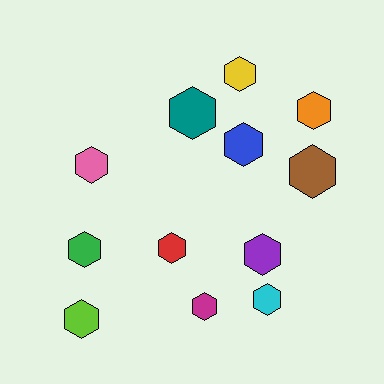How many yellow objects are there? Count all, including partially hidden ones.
There is 1 yellow object.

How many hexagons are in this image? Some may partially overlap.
There are 12 hexagons.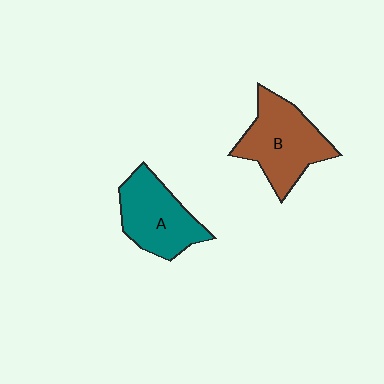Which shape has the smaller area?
Shape A (teal).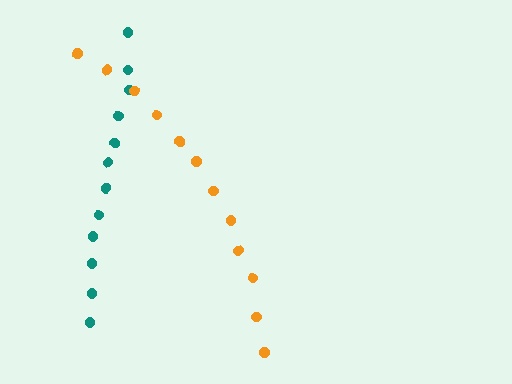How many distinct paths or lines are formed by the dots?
There are 2 distinct paths.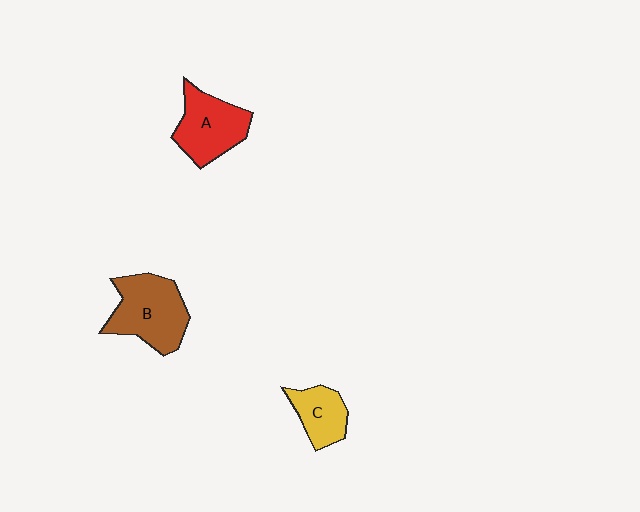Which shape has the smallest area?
Shape C (yellow).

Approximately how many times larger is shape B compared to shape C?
Approximately 1.8 times.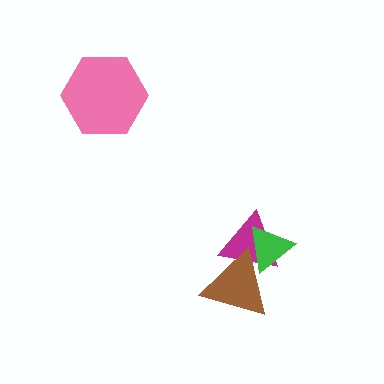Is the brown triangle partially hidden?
No, no other shape covers it.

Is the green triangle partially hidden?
Yes, it is partially covered by another shape.